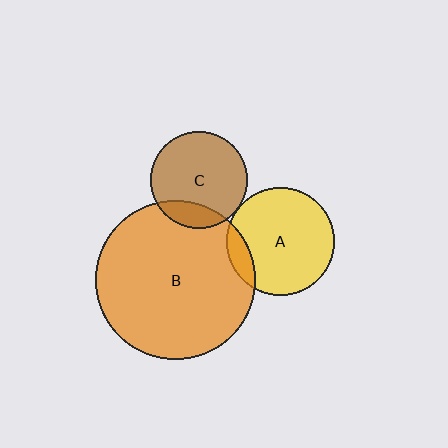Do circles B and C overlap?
Yes.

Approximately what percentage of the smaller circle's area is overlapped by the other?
Approximately 15%.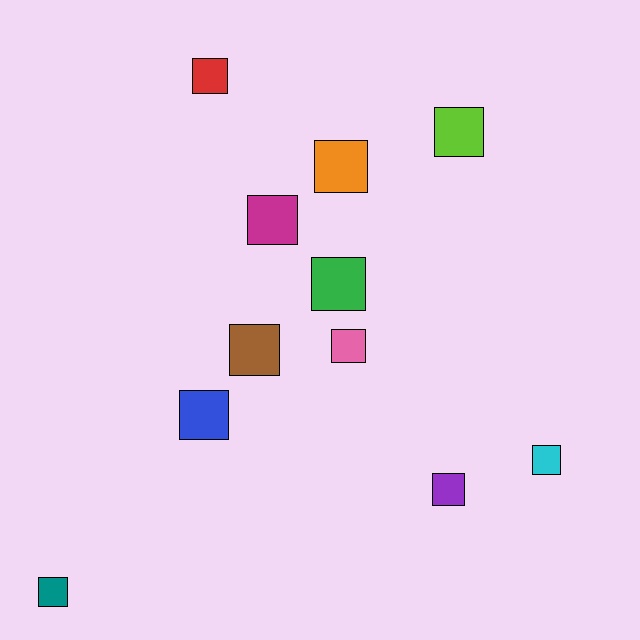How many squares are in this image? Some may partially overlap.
There are 11 squares.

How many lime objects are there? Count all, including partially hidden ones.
There is 1 lime object.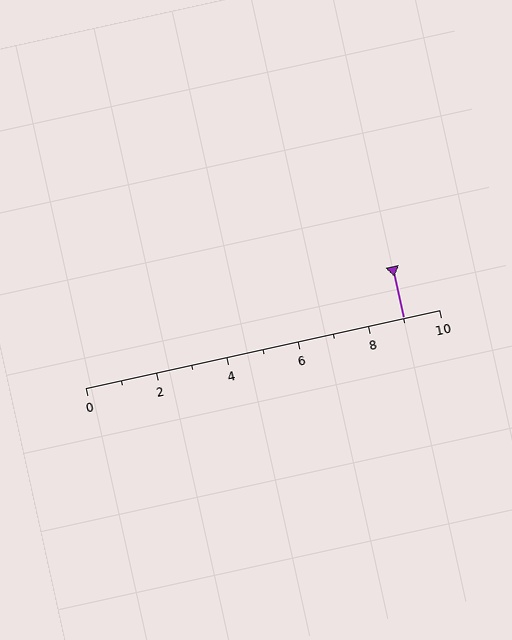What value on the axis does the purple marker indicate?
The marker indicates approximately 9.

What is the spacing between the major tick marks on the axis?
The major ticks are spaced 2 apart.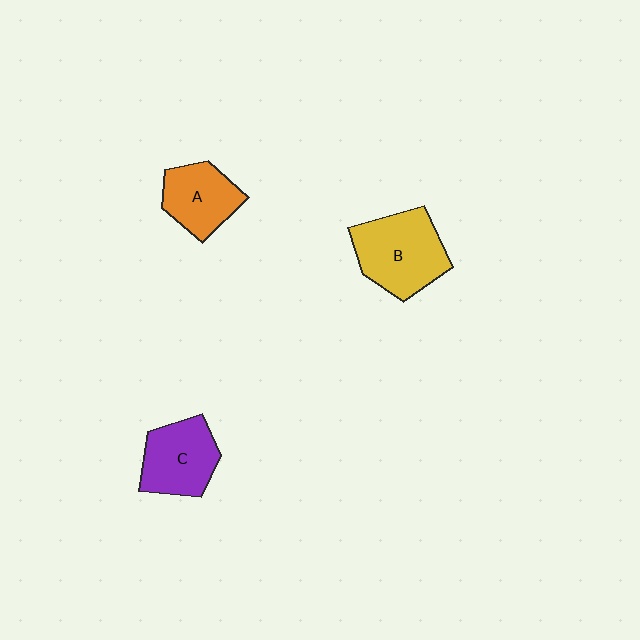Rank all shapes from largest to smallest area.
From largest to smallest: B (yellow), C (purple), A (orange).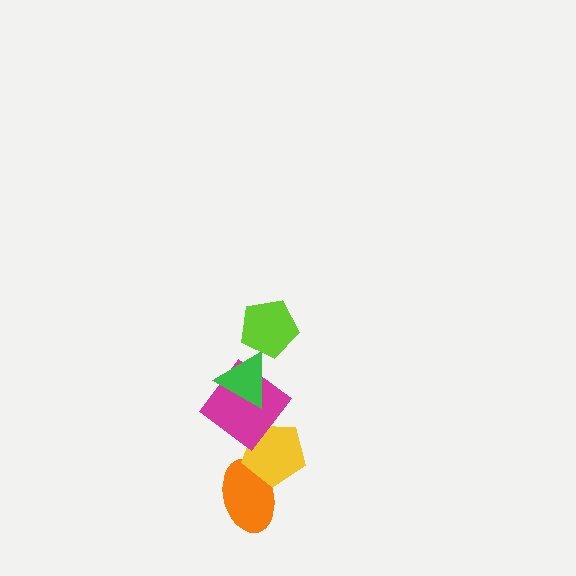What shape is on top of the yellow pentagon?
The magenta diamond is on top of the yellow pentagon.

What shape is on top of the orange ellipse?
The yellow pentagon is on top of the orange ellipse.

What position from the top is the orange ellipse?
The orange ellipse is 5th from the top.